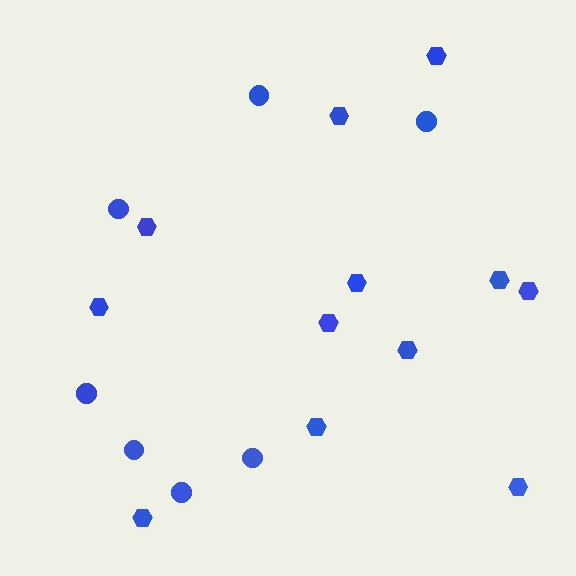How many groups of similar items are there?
There are 2 groups: one group of hexagons (12) and one group of circles (7).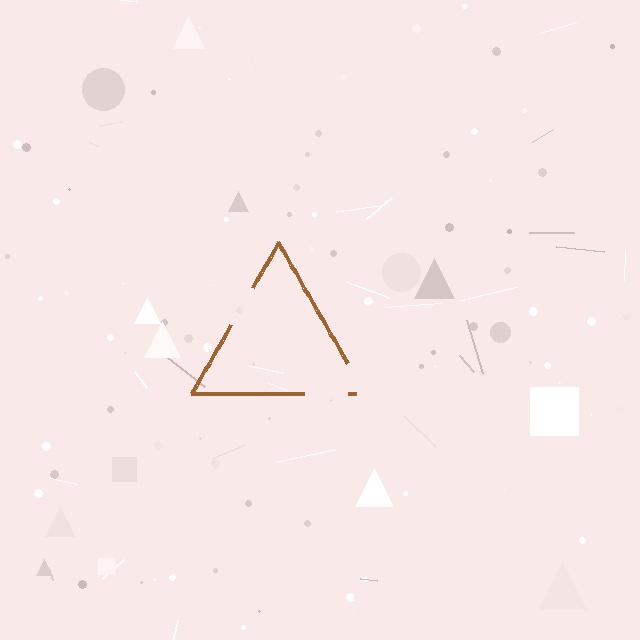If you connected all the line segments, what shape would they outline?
They would outline a triangle.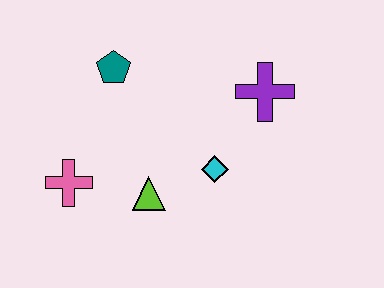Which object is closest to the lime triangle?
The cyan diamond is closest to the lime triangle.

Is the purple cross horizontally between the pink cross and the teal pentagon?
No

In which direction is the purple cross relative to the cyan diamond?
The purple cross is above the cyan diamond.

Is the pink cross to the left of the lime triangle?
Yes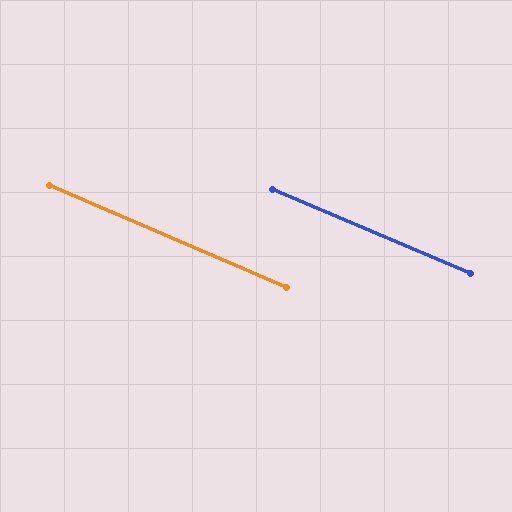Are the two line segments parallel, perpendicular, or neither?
Parallel — their directions differ by only 0.3°.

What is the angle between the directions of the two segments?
Approximately 0 degrees.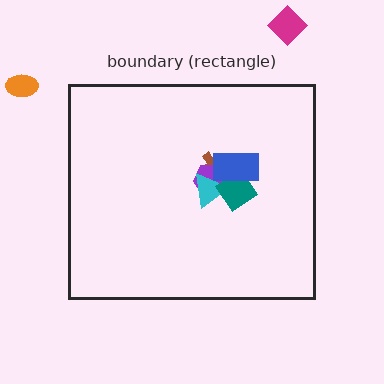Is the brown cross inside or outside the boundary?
Inside.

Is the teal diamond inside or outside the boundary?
Inside.